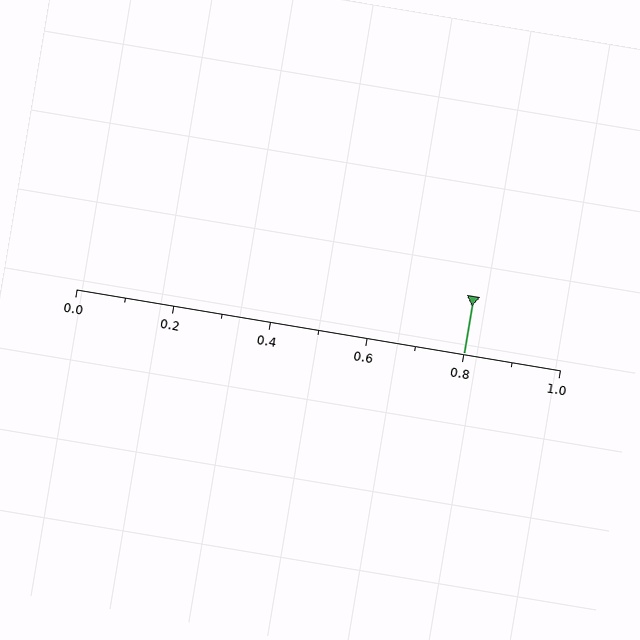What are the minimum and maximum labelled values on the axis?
The axis runs from 0.0 to 1.0.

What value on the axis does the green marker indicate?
The marker indicates approximately 0.8.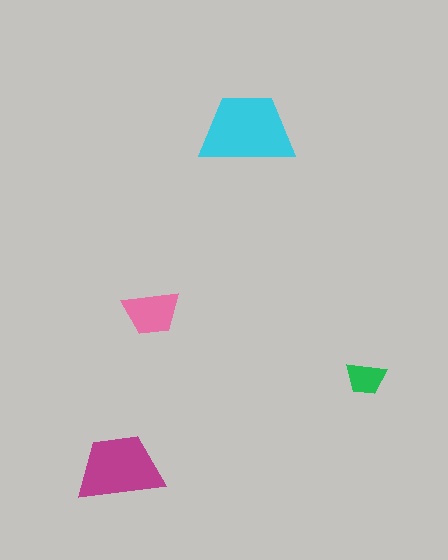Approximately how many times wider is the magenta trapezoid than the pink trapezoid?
About 1.5 times wider.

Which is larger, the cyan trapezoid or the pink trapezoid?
The cyan one.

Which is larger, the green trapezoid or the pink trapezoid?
The pink one.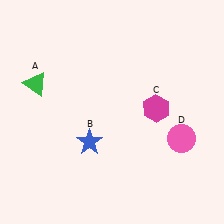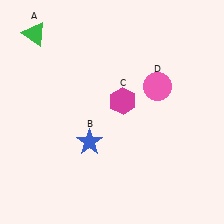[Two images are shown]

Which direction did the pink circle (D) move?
The pink circle (D) moved up.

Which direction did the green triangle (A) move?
The green triangle (A) moved up.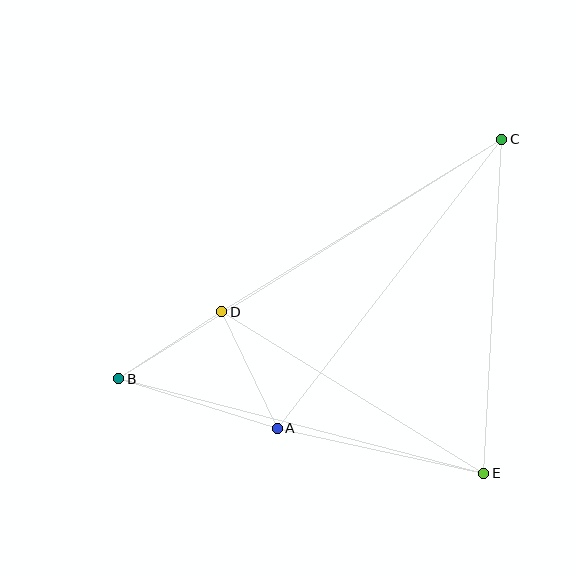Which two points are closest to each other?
Points B and D are closest to each other.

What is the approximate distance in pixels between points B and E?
The distance between B and E is approximately 377 pixels.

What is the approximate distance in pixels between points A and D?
The distance between A and D is approximately 130 pixels.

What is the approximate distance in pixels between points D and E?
The distance between D and E is approximately 308 pixels.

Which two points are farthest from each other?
Points B and C are farthest from each other.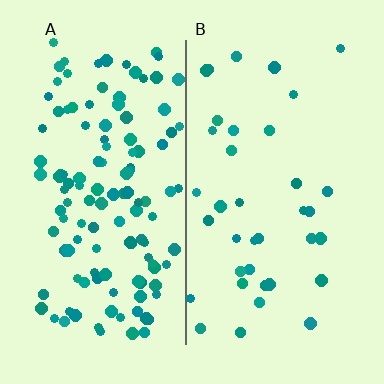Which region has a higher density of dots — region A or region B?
A (the left).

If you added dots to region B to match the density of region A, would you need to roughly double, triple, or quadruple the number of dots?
Approximately triple.